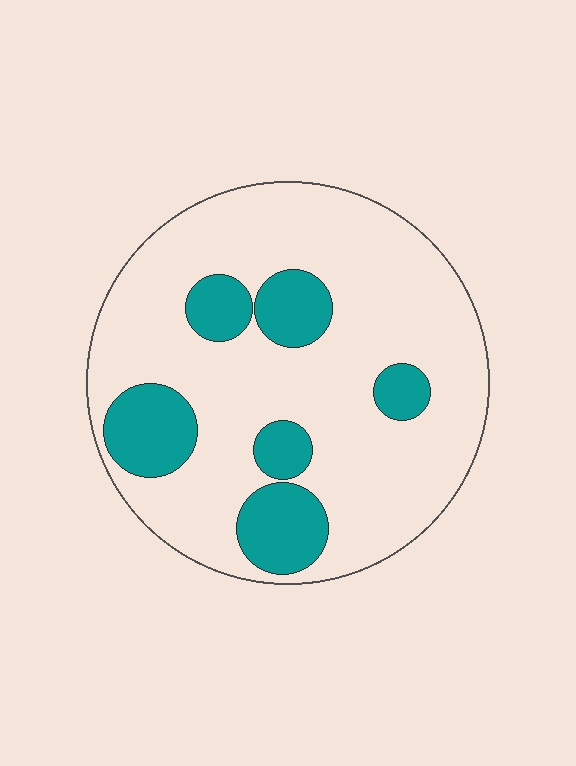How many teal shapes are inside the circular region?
6.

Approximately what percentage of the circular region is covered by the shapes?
Approximately 20%.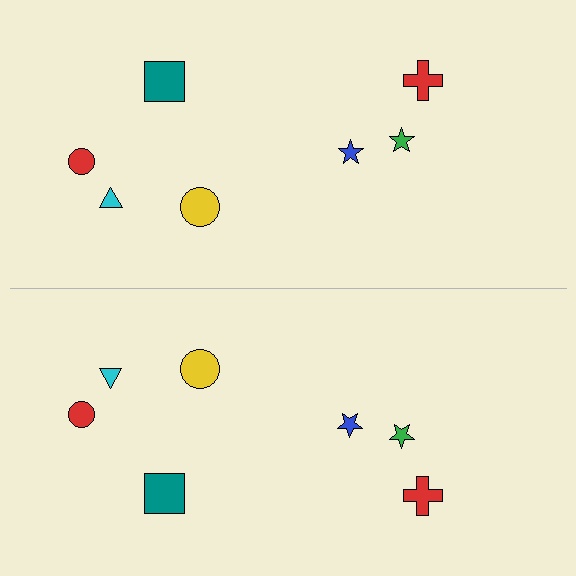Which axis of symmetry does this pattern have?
The pattern has a horizontal axis of symmetry running through the center of the image.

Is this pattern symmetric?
Yes, this pattern has bilateral (reflection) symmetry.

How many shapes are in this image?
There are 14 shapes in this image.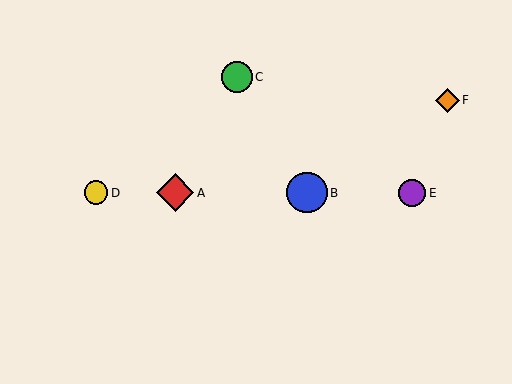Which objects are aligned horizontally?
Objects A, B, D, E are aligned horizontally.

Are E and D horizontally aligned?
Yes, both are at y≈193.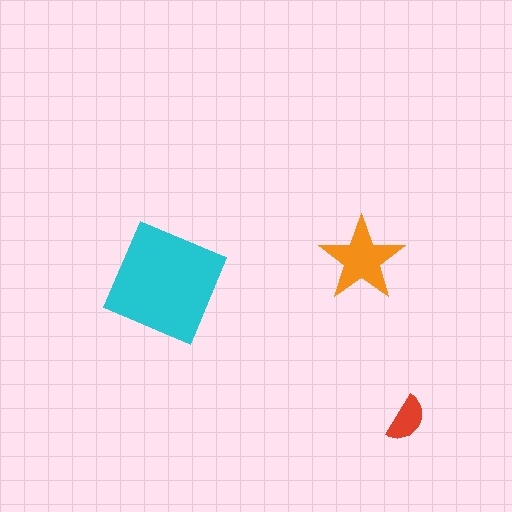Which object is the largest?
The cyan square.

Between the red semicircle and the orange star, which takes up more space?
The orange star.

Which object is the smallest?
The red semicircle.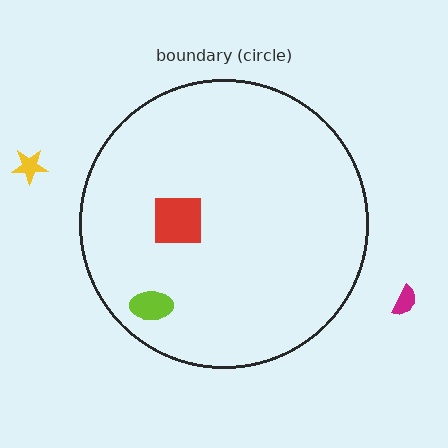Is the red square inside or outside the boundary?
Inside.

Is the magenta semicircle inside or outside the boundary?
Outside.